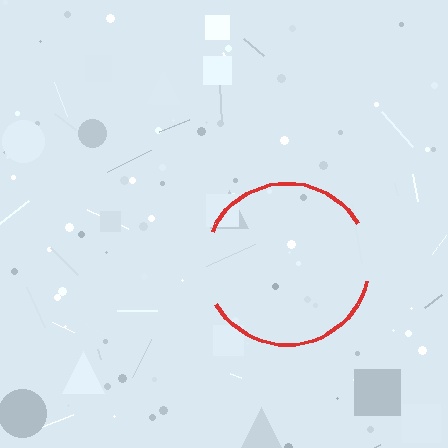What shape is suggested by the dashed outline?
The dashed outline suggests a circle.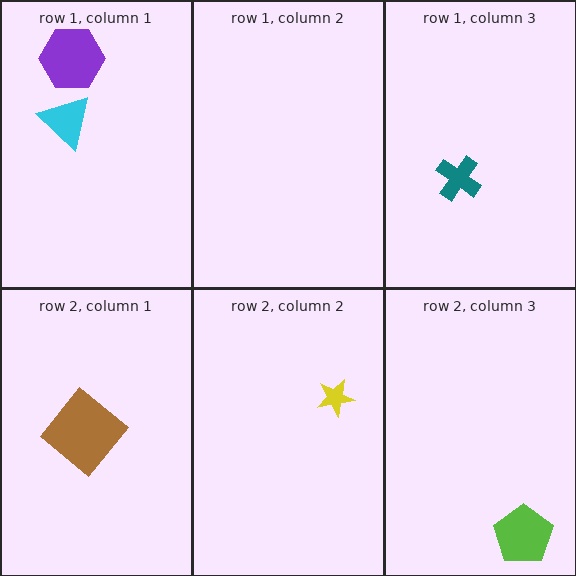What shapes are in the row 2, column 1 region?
The brown diamond.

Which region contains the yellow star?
The row 2, column 2 region.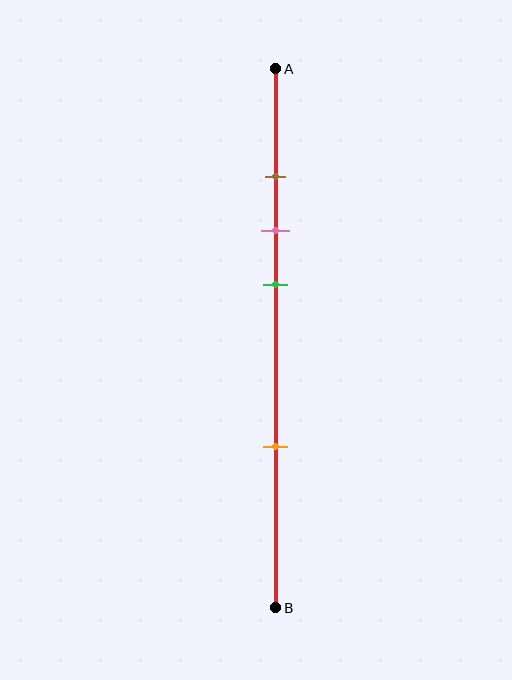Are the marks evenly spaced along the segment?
No, the marks are not evenly spaced.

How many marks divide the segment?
There are 4 marks dividing the segment.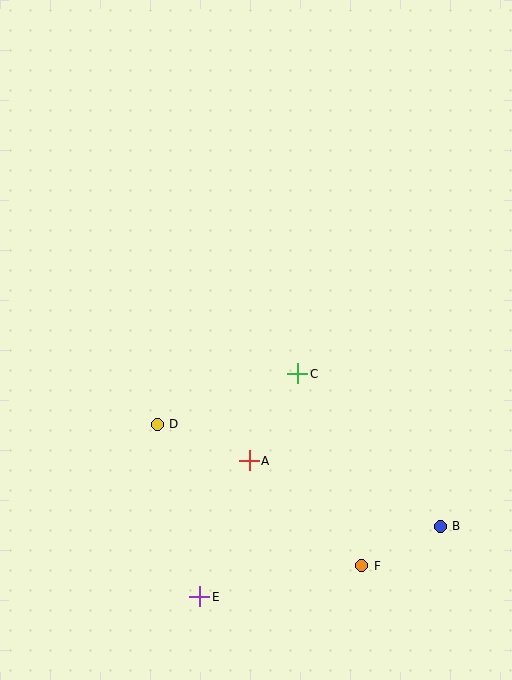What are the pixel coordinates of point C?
Point C is at (298, 374).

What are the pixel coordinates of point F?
Point F is at (362, 566).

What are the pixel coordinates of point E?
Point E is at (200, 597).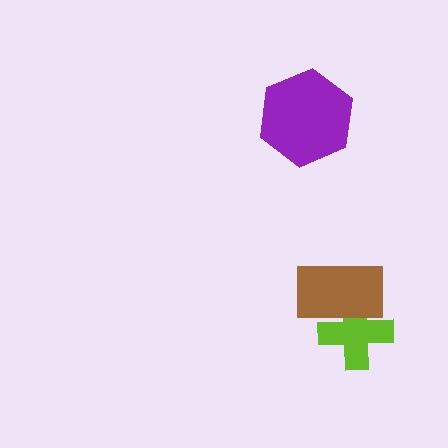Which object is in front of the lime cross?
The brown rectangle is in front of the lime cross.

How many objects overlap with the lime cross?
1 object overlaps with the lime cross.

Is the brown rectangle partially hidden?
No, no other shape covers it.